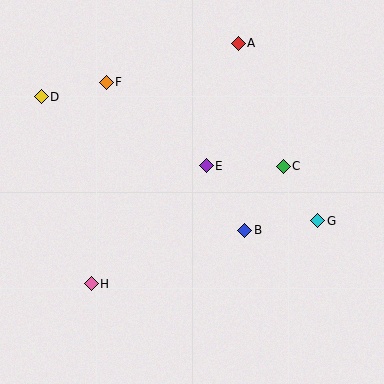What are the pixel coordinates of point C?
Point C is at (283, 166).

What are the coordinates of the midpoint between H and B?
The midpoint between H and B is at (168, 257).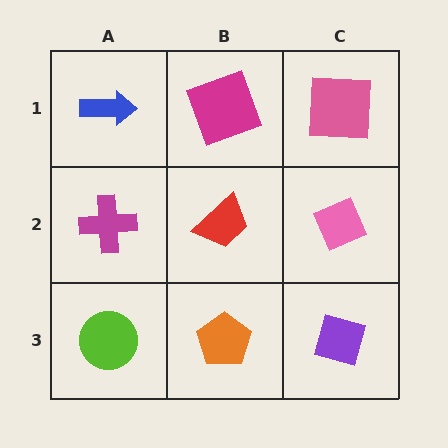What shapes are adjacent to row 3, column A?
A magenta cross (row 2, column A), an orange pentagon (row 3, column B).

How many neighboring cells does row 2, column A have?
3.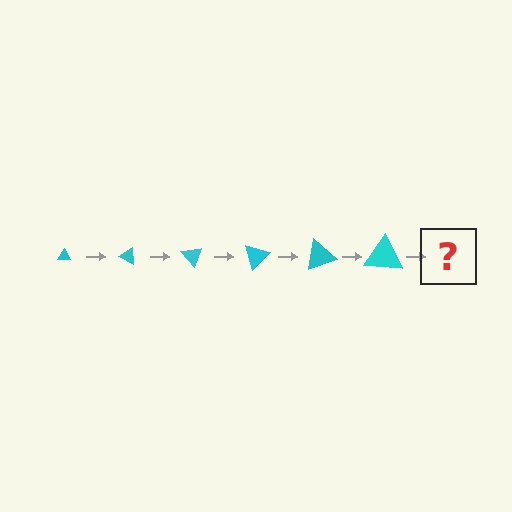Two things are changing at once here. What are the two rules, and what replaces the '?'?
The two rules are that the triangle grows larger each step and it rotates 25 degrees each step. The '?' should be a triangle, larger than the previous one and rotated 150 degrees from the start.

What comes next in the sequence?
The next element should be a triangle, larger than the previous one and rotated 150 degrees from the start.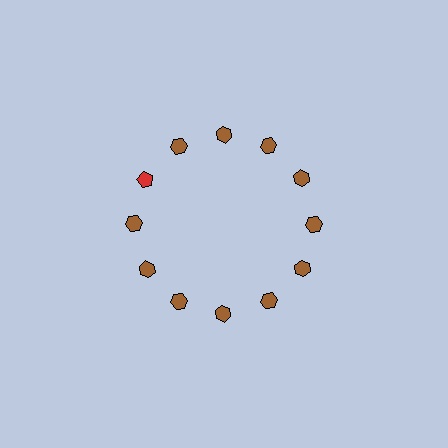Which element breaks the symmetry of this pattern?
The red pentagon at roughly the 10 o'clock position breaks the symmetry. All other shapes are brown hexagons.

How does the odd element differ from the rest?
It differs in both color (red instead of brown) and shape (pentagon instead of hexagon).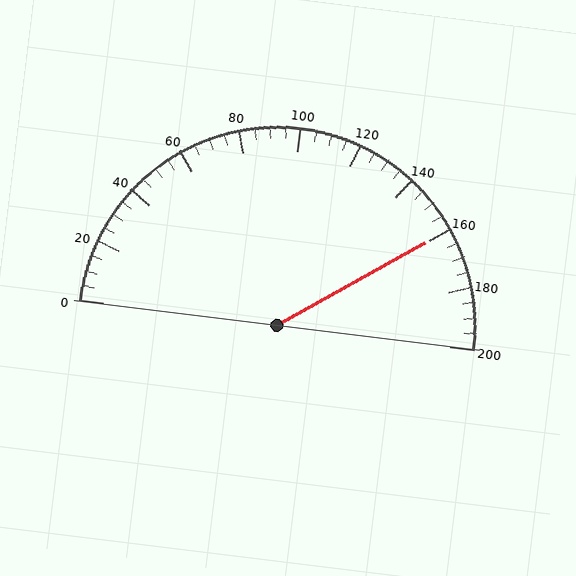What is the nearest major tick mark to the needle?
The nearest major tick mark is 160.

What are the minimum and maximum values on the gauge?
The gauge ranges from 0 to 200.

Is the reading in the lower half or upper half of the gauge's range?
The reading is in the upper half of the range (0 to 200).